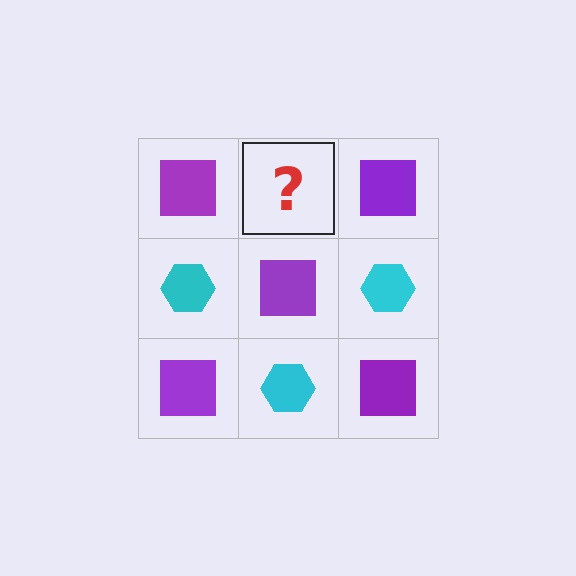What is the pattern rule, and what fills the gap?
The rule is that it alternates purple square and cyan hexagon in a checkerboard pattern. The gap should be filled with a cyan hexagon.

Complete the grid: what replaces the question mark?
The question mark should be replaced with a cyan hexagon.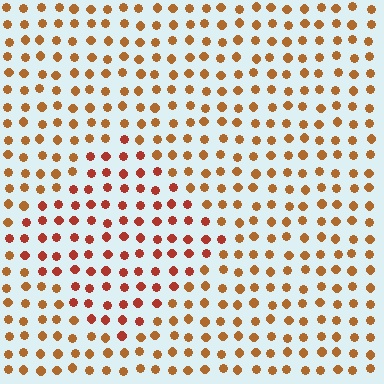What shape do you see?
I see a diamond.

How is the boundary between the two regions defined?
The boundary is defined purely by a slight shift in hue (about 24 degrees). Spacing, size, and orientation are identical on both sides.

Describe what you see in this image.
The image is filled with small brown elements in a uniform arrangement. A diamond-shaped region is visible where the elements are tinted to a slightly different hue, forming a subtle color boundary.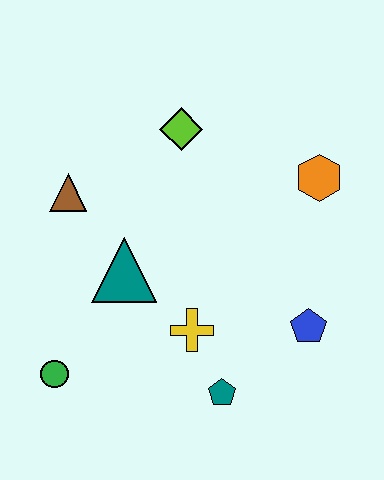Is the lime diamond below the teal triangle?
No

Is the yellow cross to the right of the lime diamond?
Yes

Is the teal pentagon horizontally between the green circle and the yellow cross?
No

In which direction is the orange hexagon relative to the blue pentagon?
The orange hexagon is above the blue pentagon.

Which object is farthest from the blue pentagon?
The brown triangle is farthest from the blue pentagon.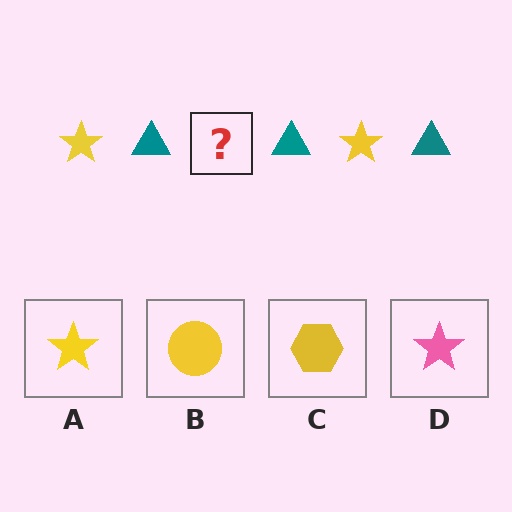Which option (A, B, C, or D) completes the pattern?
A.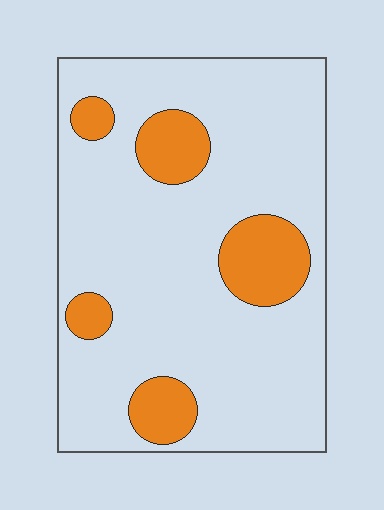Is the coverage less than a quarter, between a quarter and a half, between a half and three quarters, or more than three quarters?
Less than a quarter.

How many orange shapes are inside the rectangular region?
5.